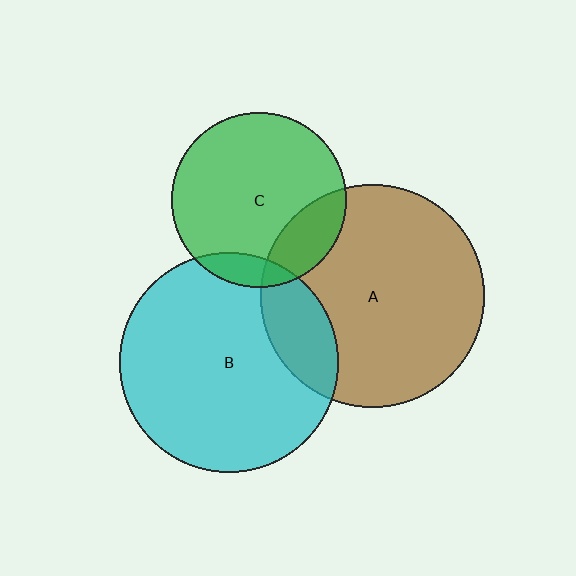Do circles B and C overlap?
Yes.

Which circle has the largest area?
Circle A (brown).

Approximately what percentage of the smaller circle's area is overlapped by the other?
Approximately 10%.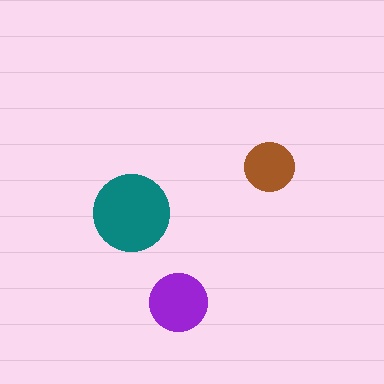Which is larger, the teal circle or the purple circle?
The teal one.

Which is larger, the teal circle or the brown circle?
The teal one.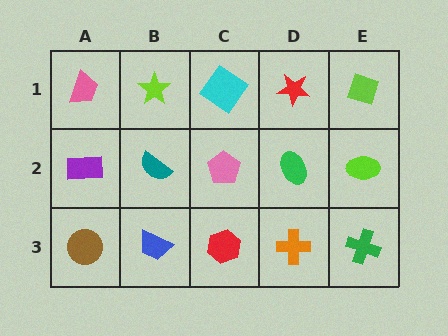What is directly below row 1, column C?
A pink pentagon.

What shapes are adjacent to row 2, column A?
A pink trapezoid (row 1, column A), a brown circle (row 3, column A), a teal semicircle (row 2, column B).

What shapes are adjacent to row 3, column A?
A purple rectangle (row 2, column A), a blue trapezoid (row 3, column B).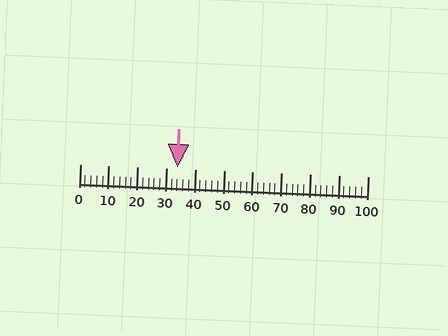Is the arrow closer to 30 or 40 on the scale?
The arrow is closer to 30.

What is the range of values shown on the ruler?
The ruler shows values from 0 to 100.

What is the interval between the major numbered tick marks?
The major tick marks are spaced 10 units apart.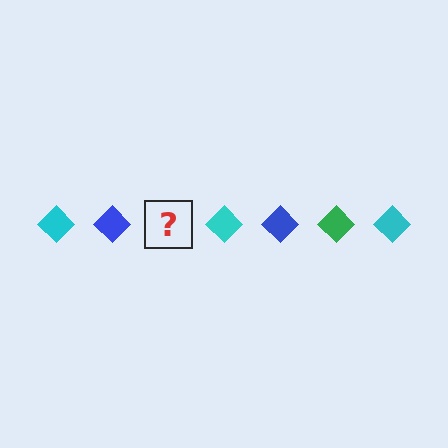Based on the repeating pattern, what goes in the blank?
The blank should be a green diamond.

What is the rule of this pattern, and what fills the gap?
The rule is that the pattern cycles through cyan, blue, green diamonds. The gap should be filled with a green diamond.